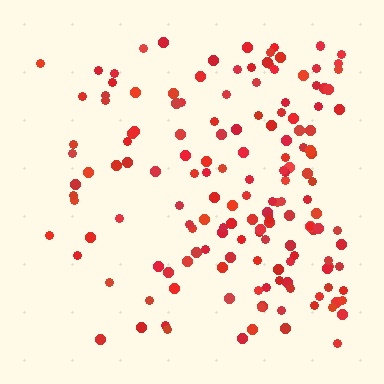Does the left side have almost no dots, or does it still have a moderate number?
Still a moderate number, just noticeably fewer than the right.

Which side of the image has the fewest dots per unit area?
The left.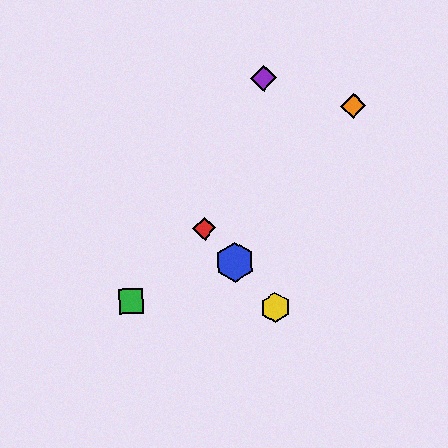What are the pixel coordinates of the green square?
The green square is at (131, 301).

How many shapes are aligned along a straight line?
3 shapes (the red diamond, the blue hexagon, the yellow hexagon) are aligned along a straight line.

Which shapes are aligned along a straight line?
The red diamond, the blue hexagon, the yellow hexagon are aligned along a straight line.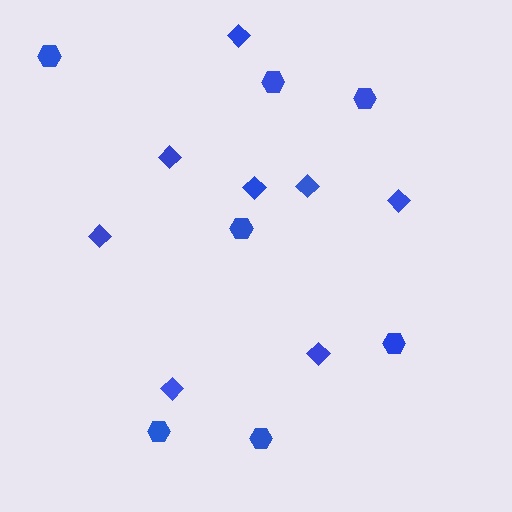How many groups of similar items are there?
There are 2 groups: one group of hexagons (7) and one group of diamonds (8).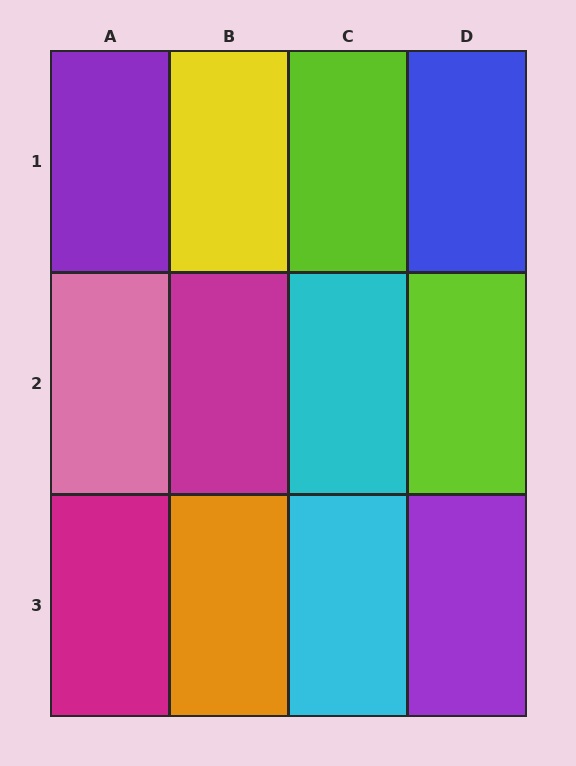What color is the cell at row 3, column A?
Magenta.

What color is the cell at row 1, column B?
Yellow.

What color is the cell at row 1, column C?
Lime.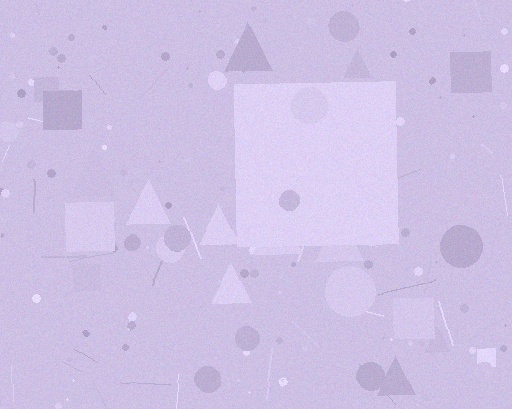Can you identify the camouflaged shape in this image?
The camouflaged shape is a square.